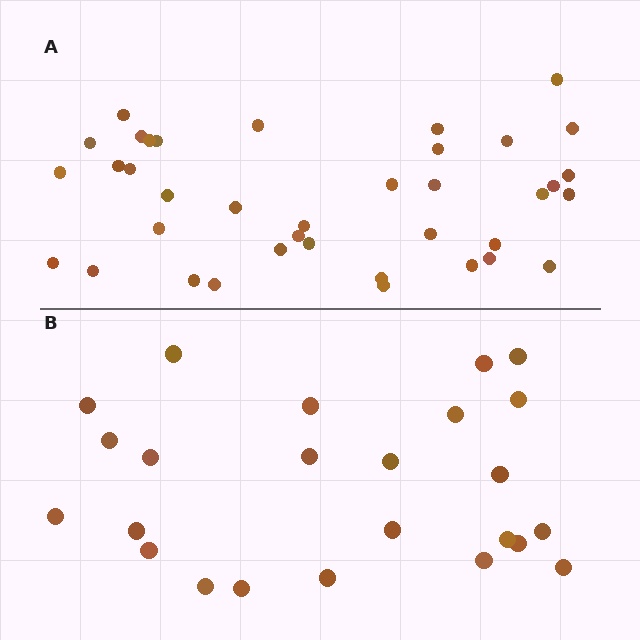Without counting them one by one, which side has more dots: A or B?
Region A (the top region) has more dots.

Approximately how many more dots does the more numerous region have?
Region A has approximately 15 more dots than region B.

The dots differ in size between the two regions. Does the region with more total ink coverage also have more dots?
No. Region B has more total ink coverage because its dots are larger, but region A actually contains more individual dots. Total area can be misleading — the number of items is what matters here.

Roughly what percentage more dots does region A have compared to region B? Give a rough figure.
About 60% more.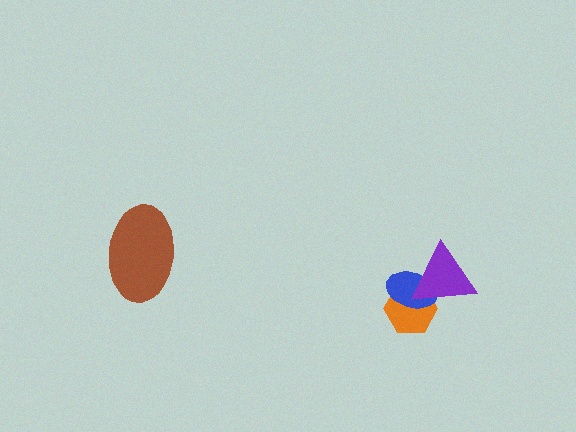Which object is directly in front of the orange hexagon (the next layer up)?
The blue ellipse is directly in front of the orange hexagon.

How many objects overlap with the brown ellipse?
0 objects overlap with the brown ellipse.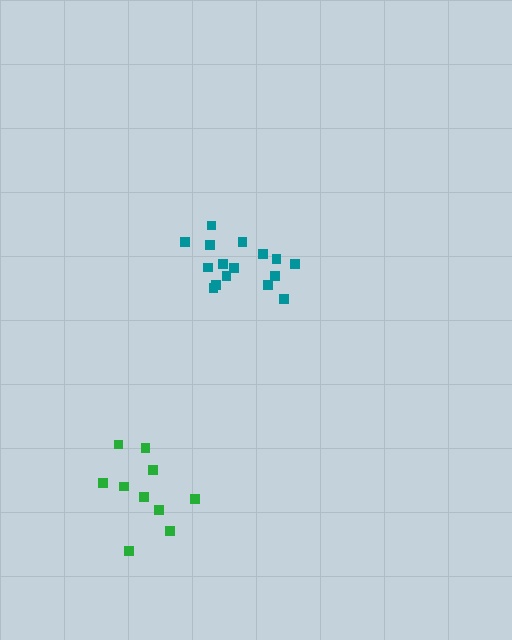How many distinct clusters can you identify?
There are 2 distinct clusters.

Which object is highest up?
The teal cluster is topmost.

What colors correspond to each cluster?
The clusters are colored: green, teal.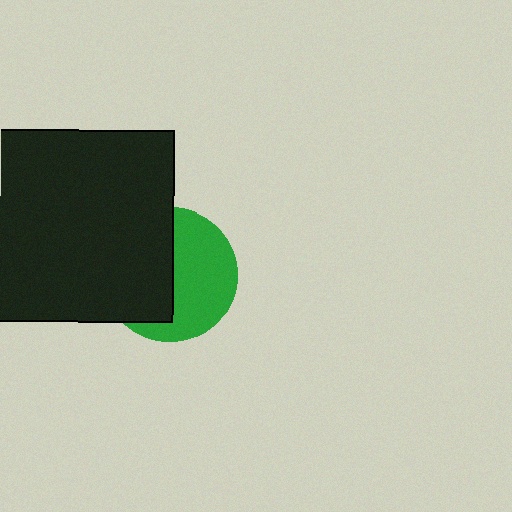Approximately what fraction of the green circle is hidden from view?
Roughly 48% of the green circle is hidden behind the black square.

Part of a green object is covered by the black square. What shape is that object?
It is a circle.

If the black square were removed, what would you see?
You would see the complete green circle.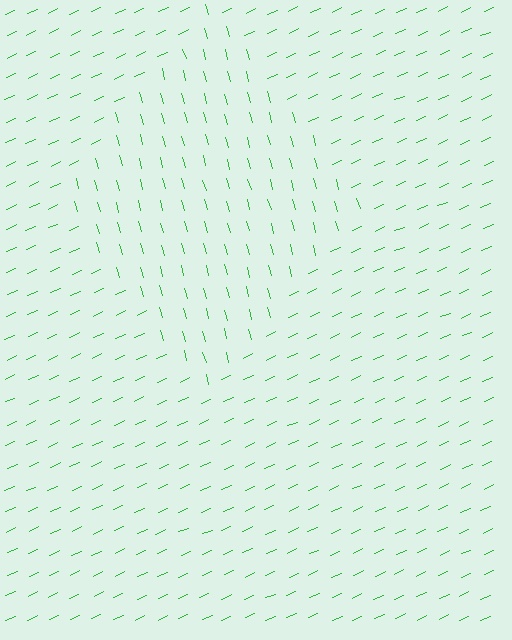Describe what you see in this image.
The image is filled with small green line segments. A diamond region in the image has lines oriented differently from the surrounding lines, creating a visible texture boundary.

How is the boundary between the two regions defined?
The boundary is defined purely by a change in line orientation (approximately 81 degrees difference). All lines are the same color and thickness.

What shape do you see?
I see a diamond.